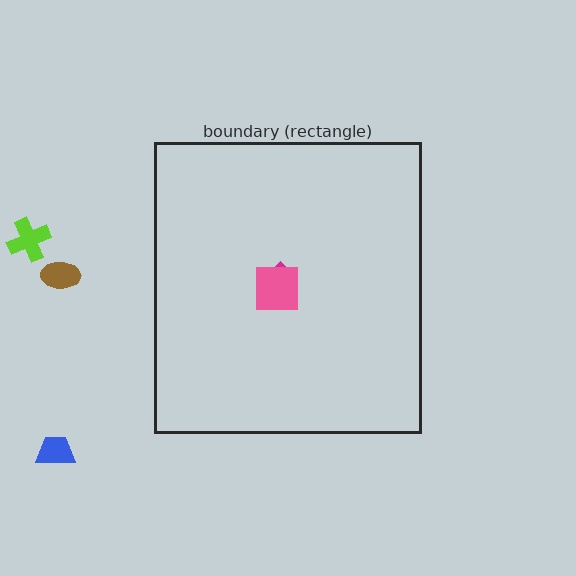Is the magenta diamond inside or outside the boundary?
Inside.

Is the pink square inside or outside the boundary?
Inside.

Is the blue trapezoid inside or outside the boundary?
Outside.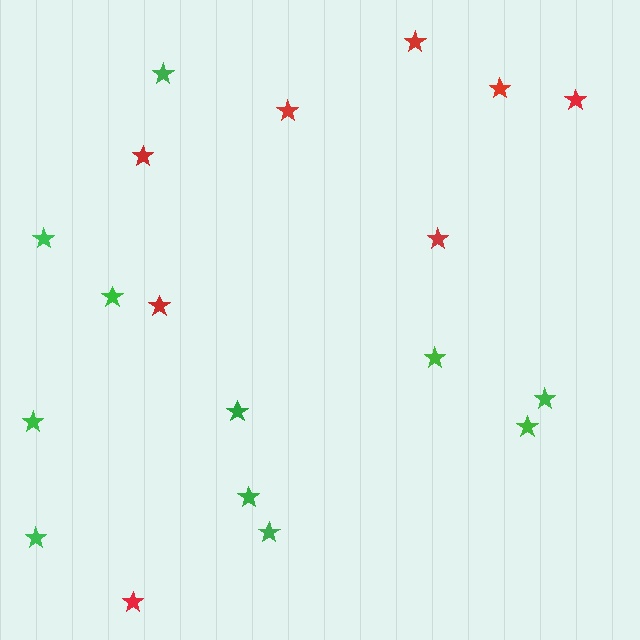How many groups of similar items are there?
There are 2 groups: one group of red stars (8) and one group of green stars (11).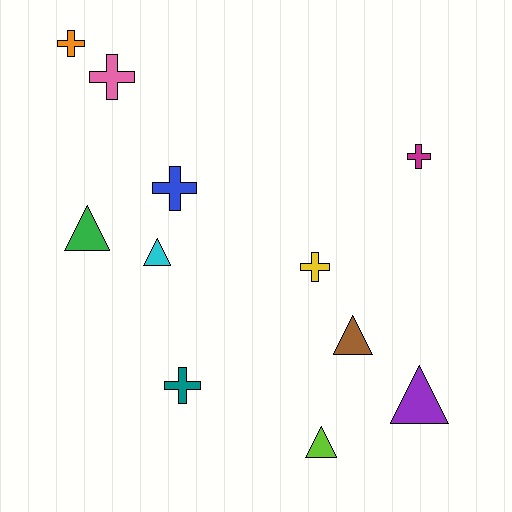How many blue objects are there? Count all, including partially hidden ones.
There is 1 blue object.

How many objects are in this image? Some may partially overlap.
There are 11 objects.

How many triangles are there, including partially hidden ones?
There are 5 triangles.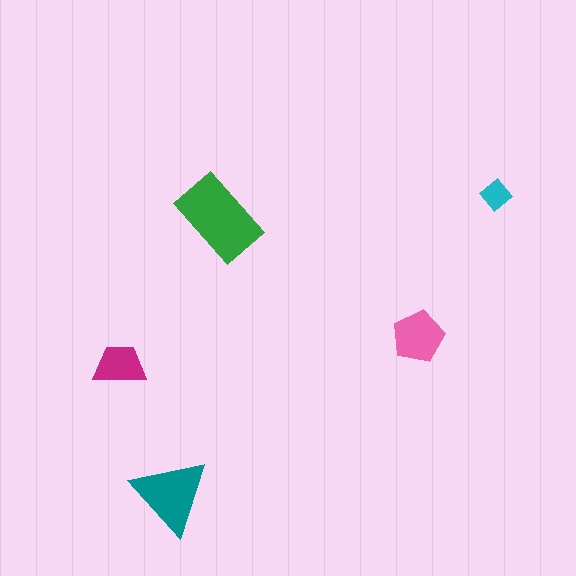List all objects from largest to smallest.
The green rectangle, the teal triangle, the pink pentagon, the magenta trapezoid, the cyan diamond.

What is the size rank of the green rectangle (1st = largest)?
1st.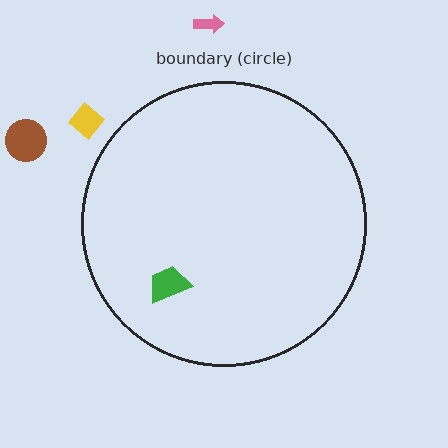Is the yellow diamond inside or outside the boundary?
Outside.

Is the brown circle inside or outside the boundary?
Outside.